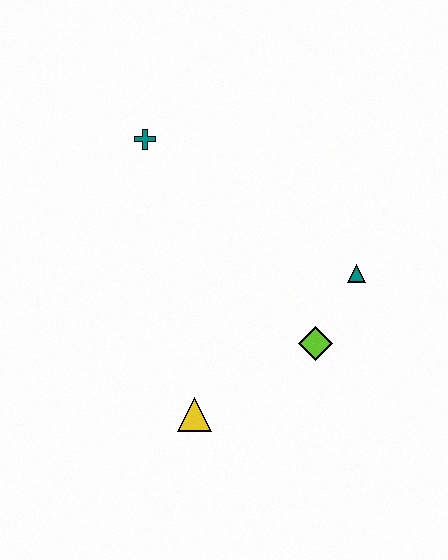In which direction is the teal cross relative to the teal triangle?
The teal cross is to the left of the teal triangle.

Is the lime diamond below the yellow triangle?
No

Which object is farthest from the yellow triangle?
The teal cross is farthest from the yellow triangle.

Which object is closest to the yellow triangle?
The lime diamond is closest to the yellow triangle.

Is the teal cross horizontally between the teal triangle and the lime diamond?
No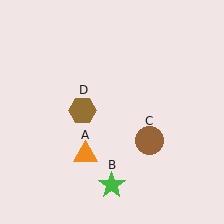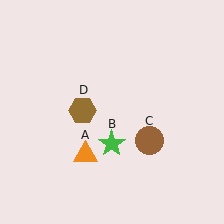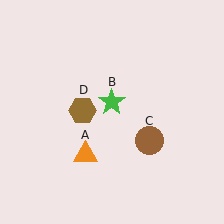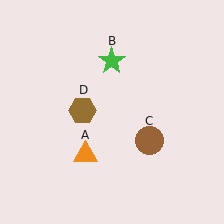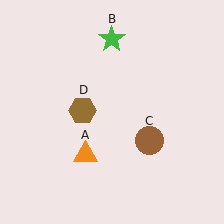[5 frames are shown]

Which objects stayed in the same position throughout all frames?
Orange triangle (object A) and brown circle (object C) and brown hexagon (object D) remained stationary.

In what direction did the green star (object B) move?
The green star (object B) moved up.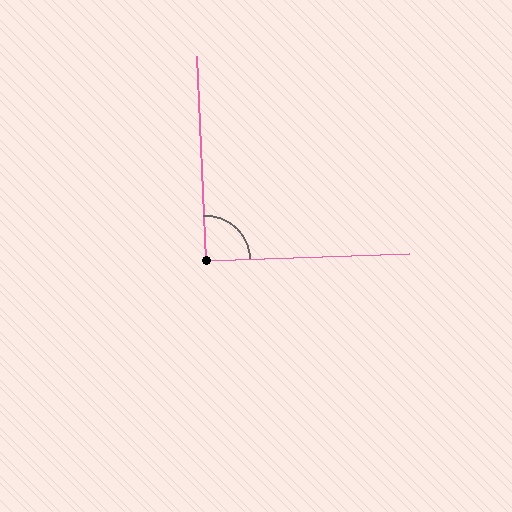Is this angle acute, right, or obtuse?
It is approximately a right angle.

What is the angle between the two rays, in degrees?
Approximately 91 degrees.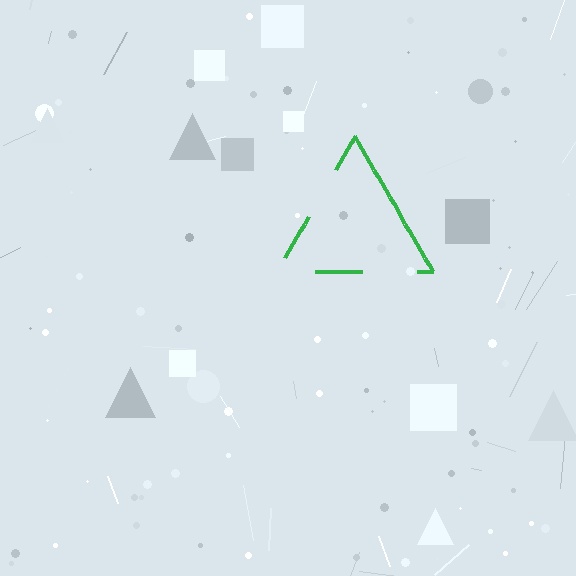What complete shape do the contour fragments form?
The contour fragments form a triangle.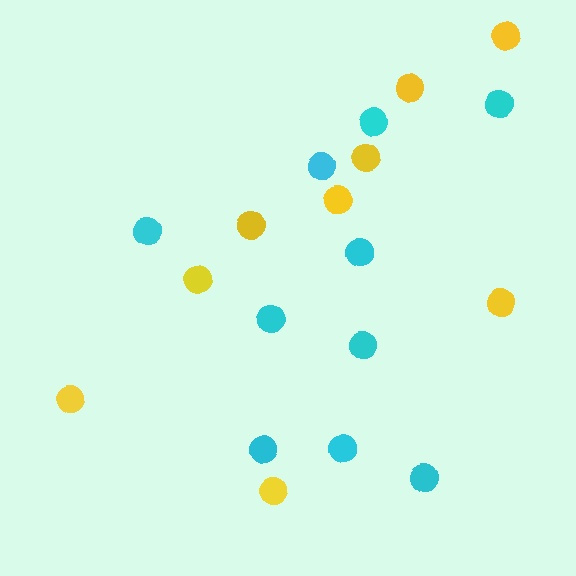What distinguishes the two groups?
There are 2 groups: one group of cyan circles (10) and one group of yellow circles (9).